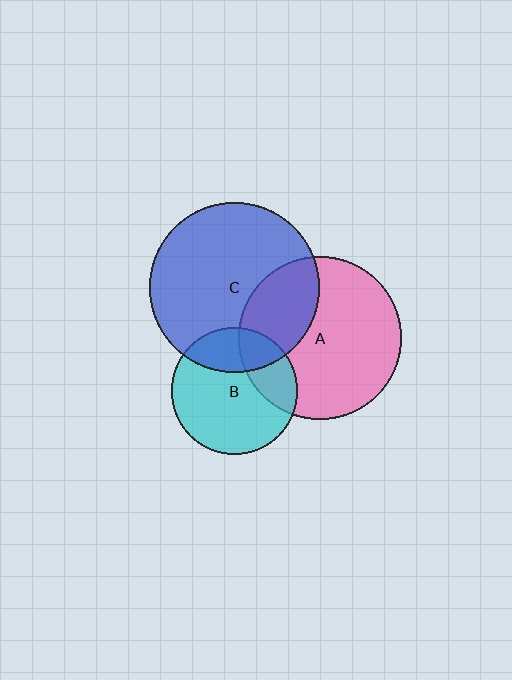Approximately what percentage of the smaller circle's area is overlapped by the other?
Approximately 25%.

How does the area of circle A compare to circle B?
Approximately 1.7 times.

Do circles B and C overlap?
Yes.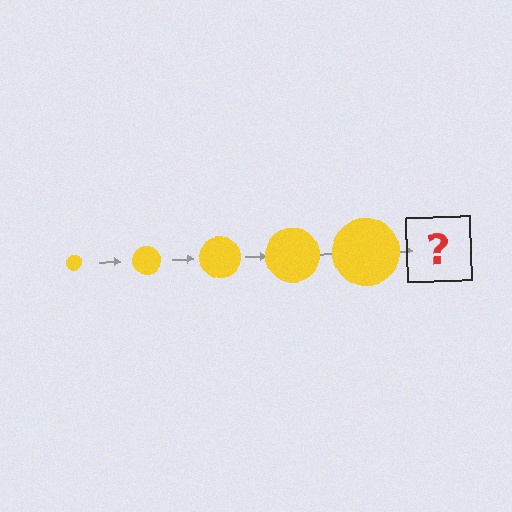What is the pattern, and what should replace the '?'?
The pattern is that the circle gets progressively larger each step. The '?' should be a yellow circle, larger than the previous one.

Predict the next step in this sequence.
The next step is a yellow circle, larger than the previous one.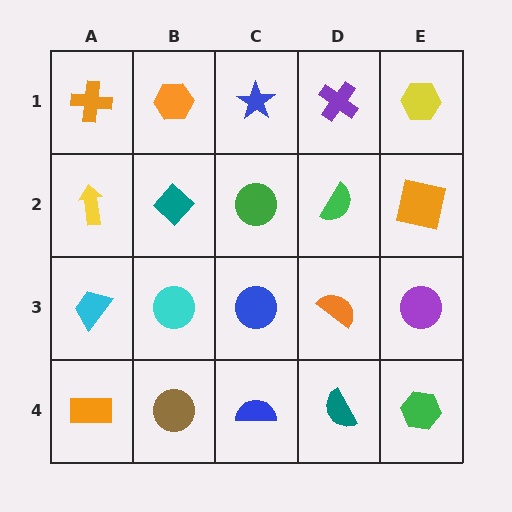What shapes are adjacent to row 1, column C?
A green circle (row 2, column C), an orange hexagon (row 1, column B), a purple cross (row 1, column D).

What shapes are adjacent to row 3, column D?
A green semicircle (row 2, column D), a teal semicircle (row 4, column D), a blue circle (row 3, column C), a purple circle (row 3, column E).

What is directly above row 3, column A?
A yellow arrow.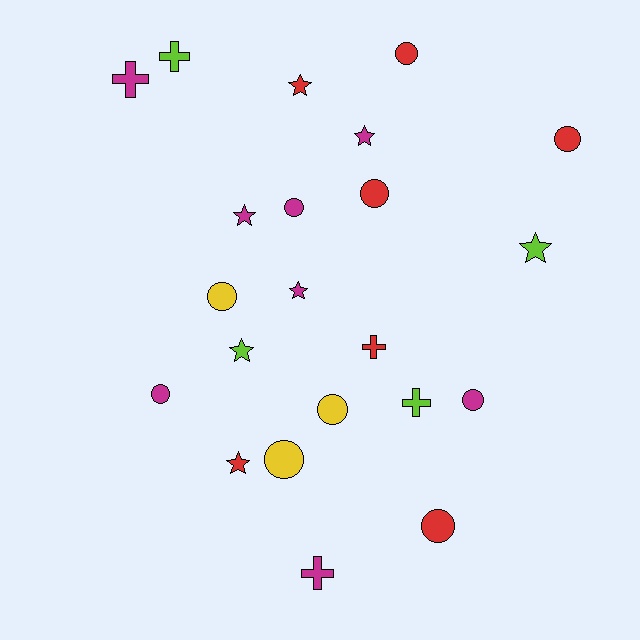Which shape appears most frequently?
Circle, with 10 objects.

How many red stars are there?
There are 2 red stars.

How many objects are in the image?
There are 22 objects.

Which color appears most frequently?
Magenta, with 8 objects.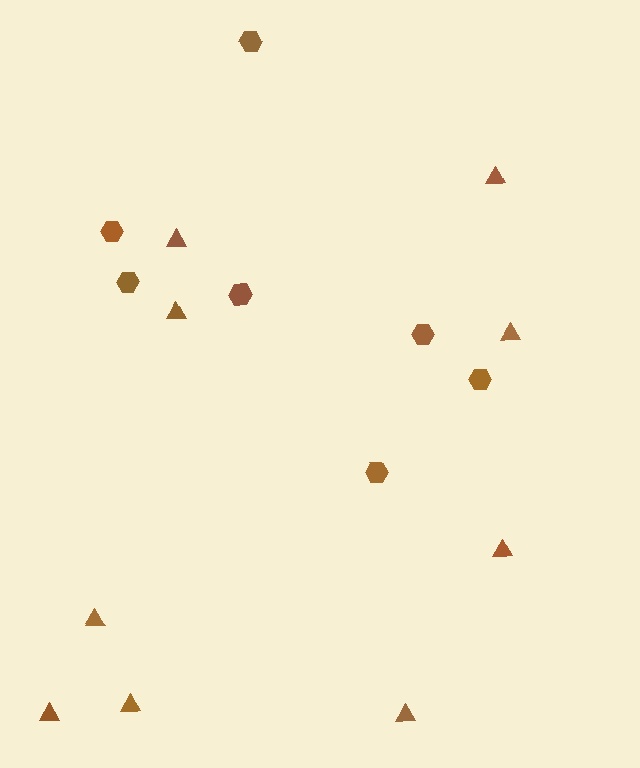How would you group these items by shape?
There are 2 groups: one group of hexagons (7) and one group of triangles (9).